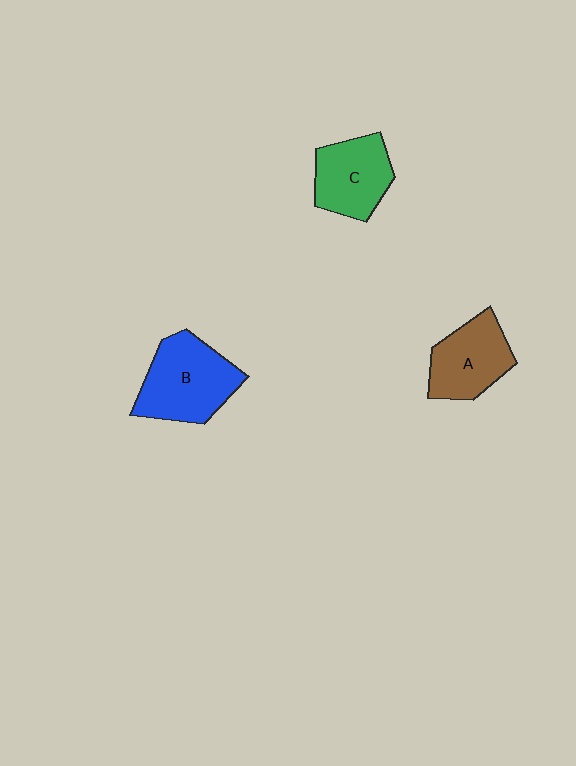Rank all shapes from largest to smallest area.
From largest to smallest: B (blue), A (brown), C (green).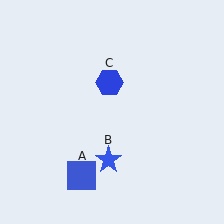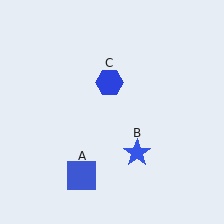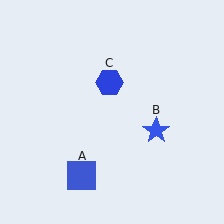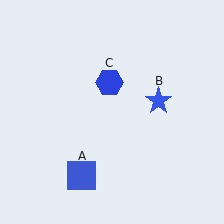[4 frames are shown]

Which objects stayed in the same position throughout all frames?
Blue square (object A) and blue hexagon (object C) remained stationary.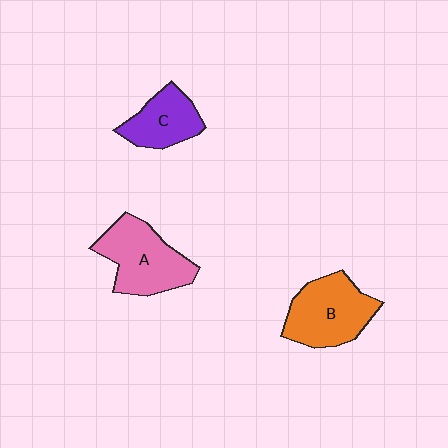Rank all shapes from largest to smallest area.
From largest to smallest: A (pink), B (orange), C (purple).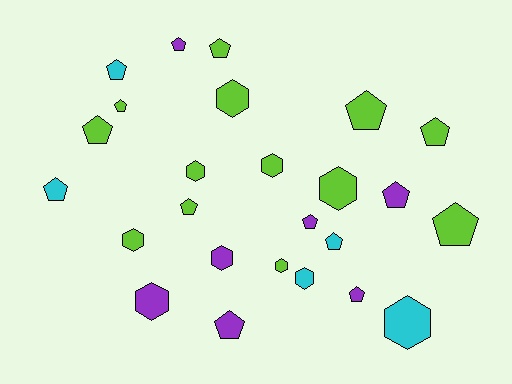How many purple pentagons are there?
There are 5 purple pentagons.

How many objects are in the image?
There are 25 objects.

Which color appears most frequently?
Lime, with 13 objects.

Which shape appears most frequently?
Pentagon, with 15 objects.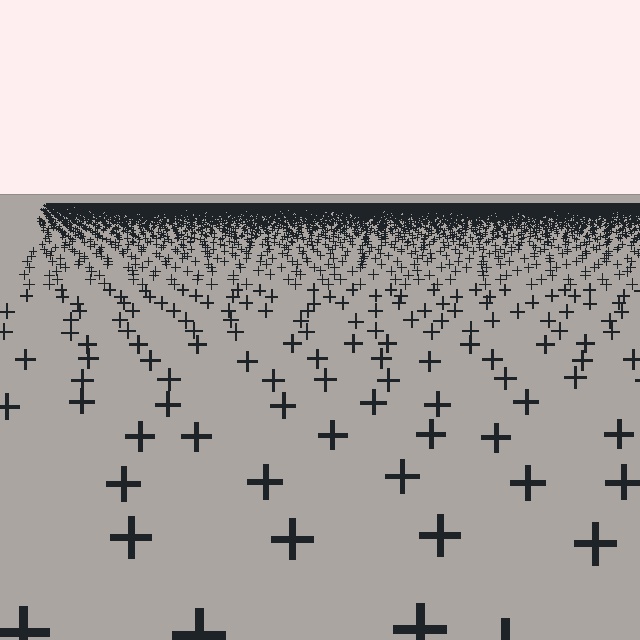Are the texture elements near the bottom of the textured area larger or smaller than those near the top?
Larger. Near the bottom, elements are closer to the viewer and appear at a bigger on-screen size.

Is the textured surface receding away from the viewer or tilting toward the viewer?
The surface is receding away from the viewer. Texture elements get smaller and denser toward the top.